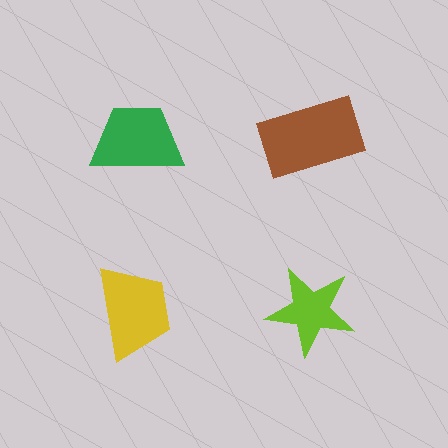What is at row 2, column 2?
A lime star.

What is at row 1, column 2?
A brown rectangle.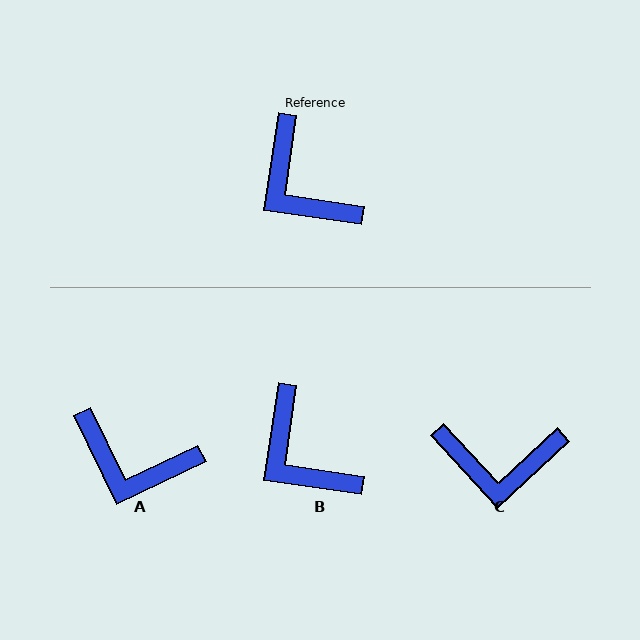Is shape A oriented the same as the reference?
No, it is off by about 34 degrees.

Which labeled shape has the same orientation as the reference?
B.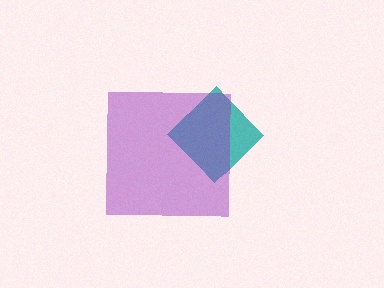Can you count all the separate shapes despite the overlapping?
Yes, there are 2 separate shapes.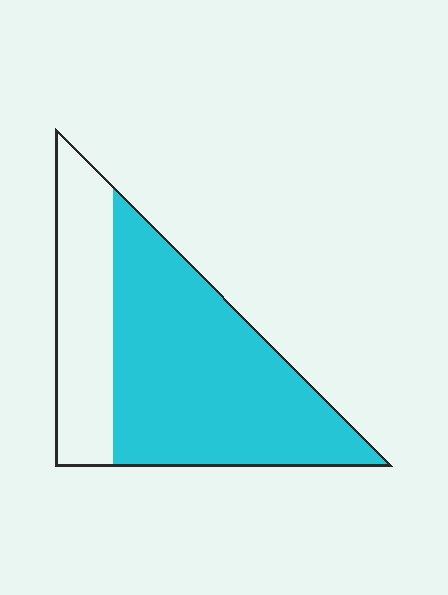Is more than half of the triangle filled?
Yes.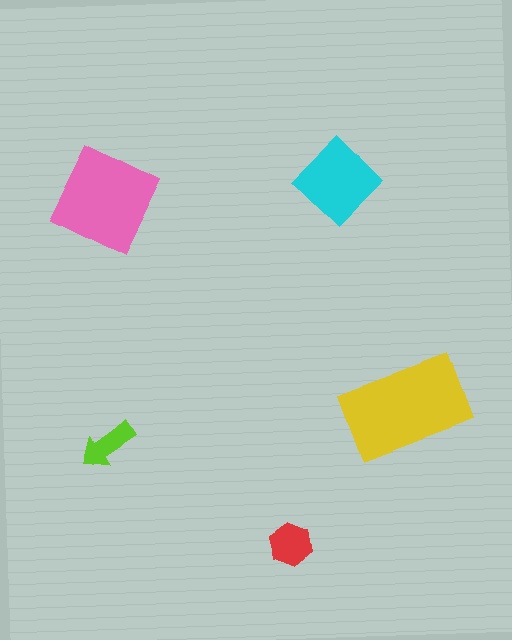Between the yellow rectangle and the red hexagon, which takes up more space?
The yellow rectangle.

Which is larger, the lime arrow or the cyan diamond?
The cyan diamond.